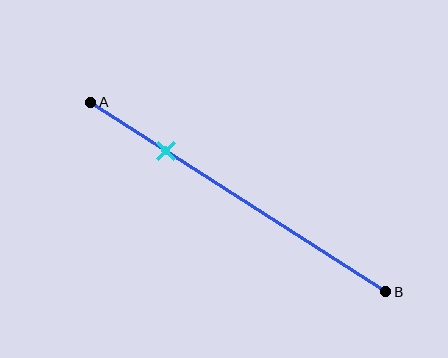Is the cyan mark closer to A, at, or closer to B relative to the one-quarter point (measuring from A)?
The cyan mark is approximately at the one-quarter point of segment AB.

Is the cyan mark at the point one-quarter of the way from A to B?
Yes, the mark is approximately at the one-quarter point.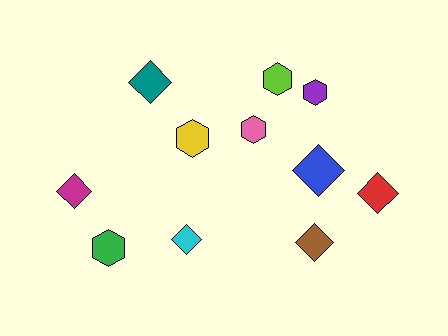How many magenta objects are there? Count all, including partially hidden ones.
There is 1 magenta object.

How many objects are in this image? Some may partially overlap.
There are 11 objects.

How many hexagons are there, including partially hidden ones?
There are 5 hexagons.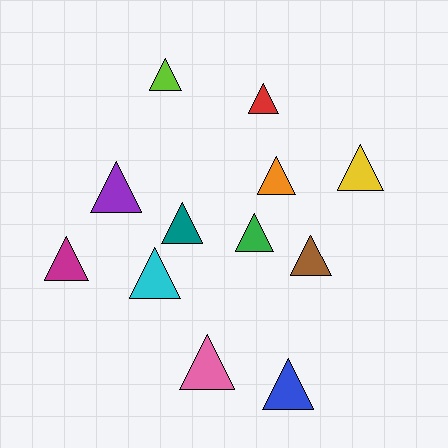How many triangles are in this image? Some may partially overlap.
There are 12 triangles.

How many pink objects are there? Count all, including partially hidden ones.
There is 1 pink object.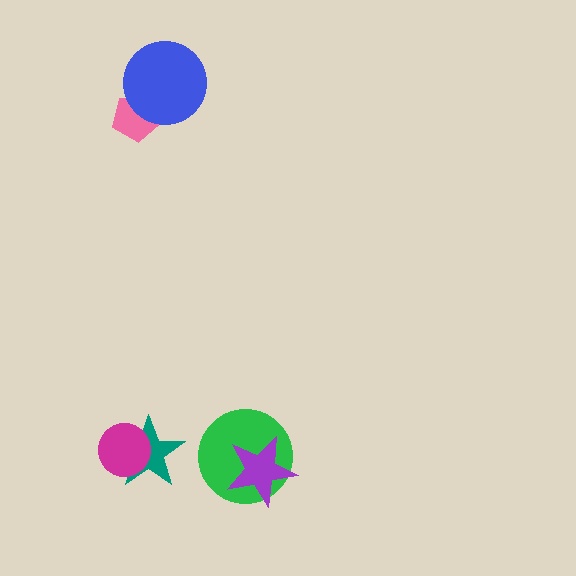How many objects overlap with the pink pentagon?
1 object overlaps with the pink pentagon.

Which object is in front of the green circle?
The purple star is in front of the green circle.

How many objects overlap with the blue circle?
1 object overlaps with the blue circle.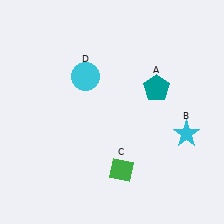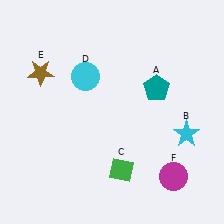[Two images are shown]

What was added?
A brown star (E), a magenta circle (F) were added in Image 2.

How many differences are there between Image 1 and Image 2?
There are 2 differences between the two images.